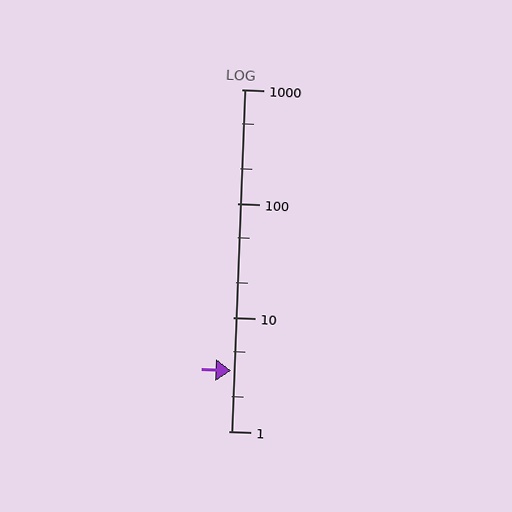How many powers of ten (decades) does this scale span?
The scale spans 3 decades, from 1 to 1000.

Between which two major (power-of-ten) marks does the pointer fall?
The pointer is between 1 and 10.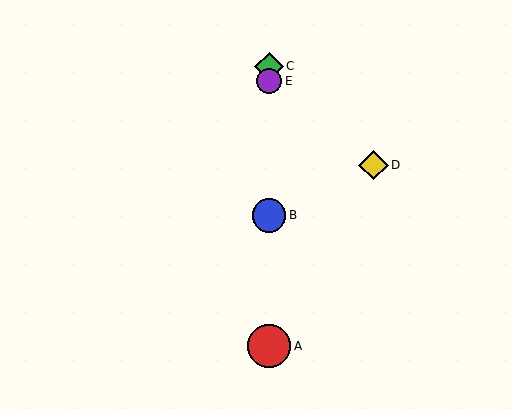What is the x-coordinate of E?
Object E is at x≈269.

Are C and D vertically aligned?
No, C is at x≈269 and D is at x≈374.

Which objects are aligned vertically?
Objects A, B, C, E are aligned vertically.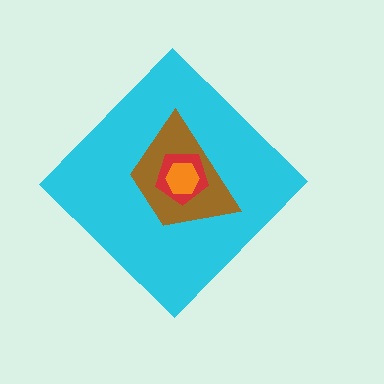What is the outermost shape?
The cyan diamond.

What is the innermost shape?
The orange hexagon.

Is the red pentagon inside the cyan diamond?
Yes.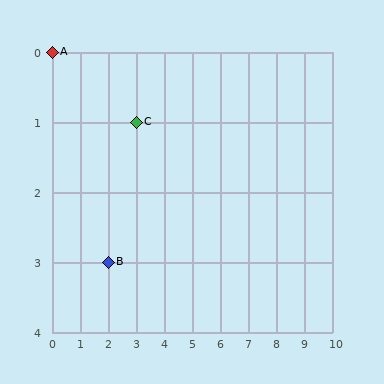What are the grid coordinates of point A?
Point A is at grid coordinates (0, 0).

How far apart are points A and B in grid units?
Points A and B are 2 columns and 3 rows apart (about 3.6 grid units diagonally).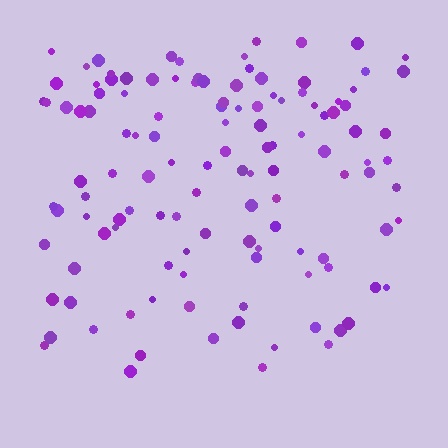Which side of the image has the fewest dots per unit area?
The bottom.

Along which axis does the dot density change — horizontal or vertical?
Vertical.